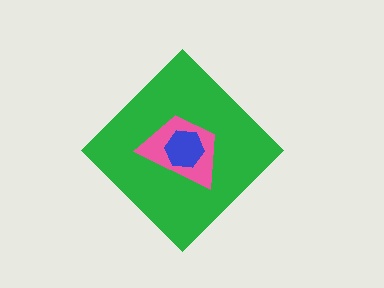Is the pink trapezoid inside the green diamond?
Yes.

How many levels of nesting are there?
3.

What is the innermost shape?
The blue hexagon.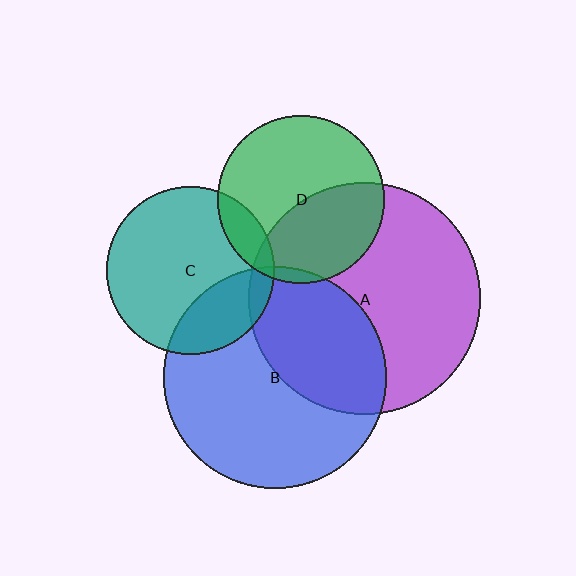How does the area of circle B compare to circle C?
Approximately 1.8 times.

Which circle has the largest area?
Circle A (purple).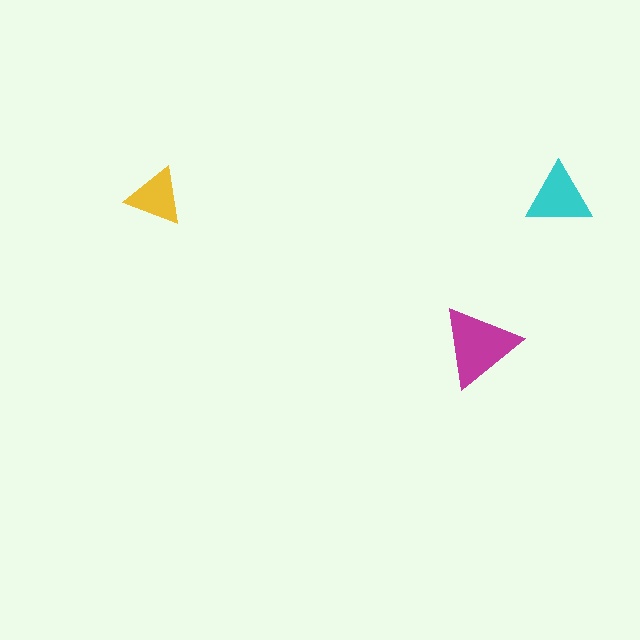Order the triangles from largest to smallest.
the magenta one, the cyan one, the yellow one.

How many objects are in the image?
There are 3 objects in the image.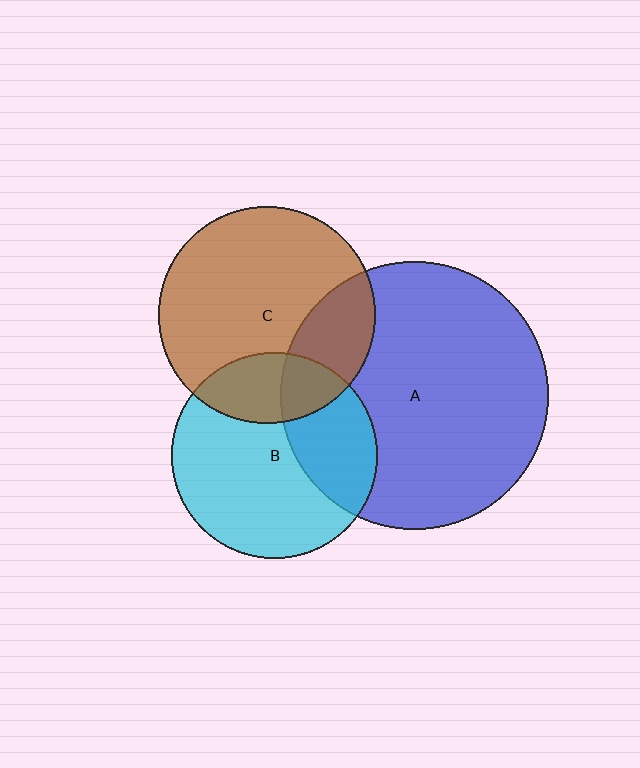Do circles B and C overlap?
Yes.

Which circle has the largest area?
Circle A (blue).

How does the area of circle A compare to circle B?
Approximately 1.7 times.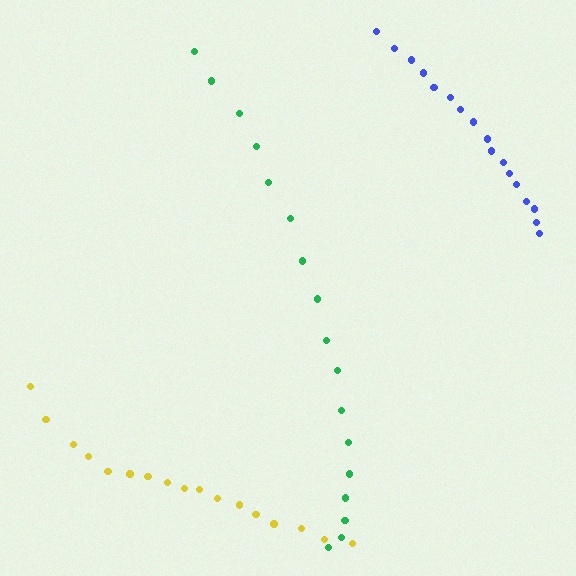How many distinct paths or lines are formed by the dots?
There are 3 distinct paths.